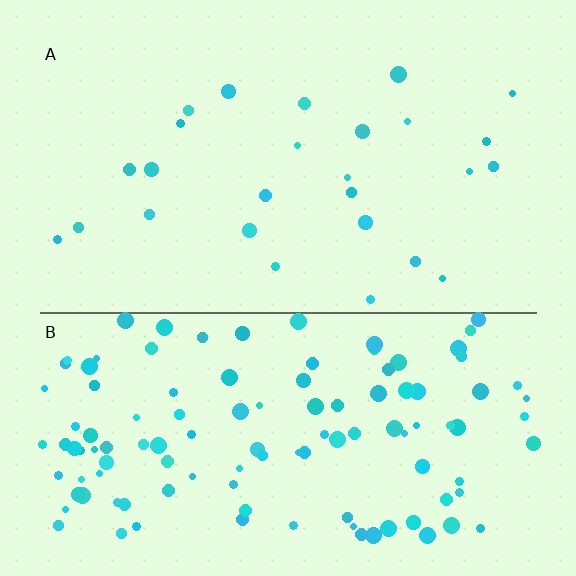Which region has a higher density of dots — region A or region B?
B (the bottom).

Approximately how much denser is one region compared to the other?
Approximately 4.4× — region B over region A.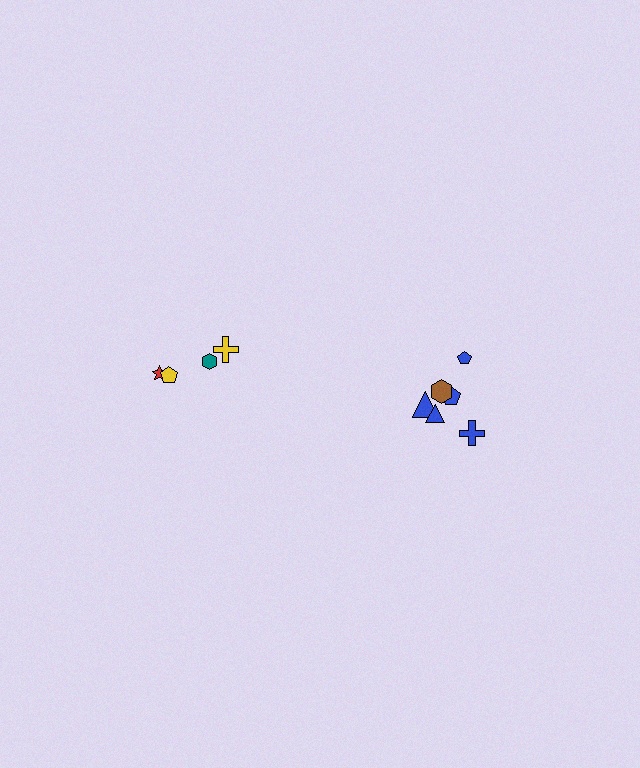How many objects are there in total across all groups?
There are 10 objects.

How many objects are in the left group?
There are 4 objects.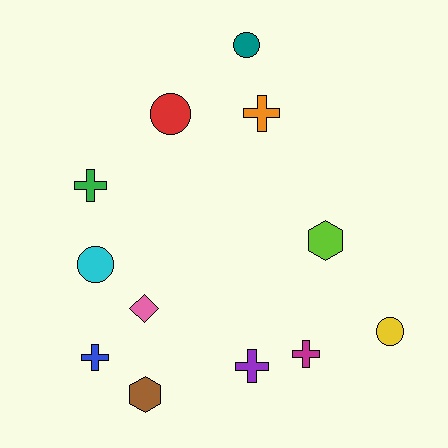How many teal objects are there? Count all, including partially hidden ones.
There is 1 teal object.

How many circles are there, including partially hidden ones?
There are 4 circles.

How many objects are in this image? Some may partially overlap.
There are 12 objects.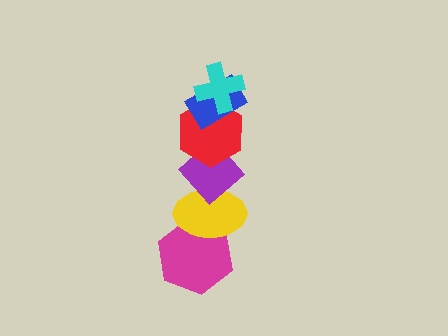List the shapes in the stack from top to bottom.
From top to bottom: the cyan cross, the blue rectangle, the red hexagon, the purple diamond, the yellow ellipse, the magenta hexagon.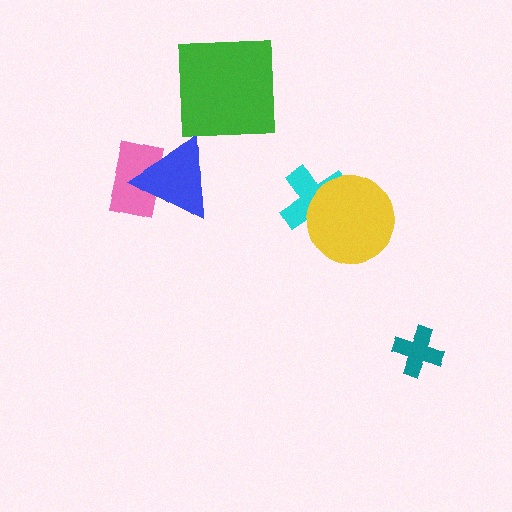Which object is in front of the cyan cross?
The yellow circle is in front of the cyan cross.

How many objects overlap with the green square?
0 objects overlap with the green square.